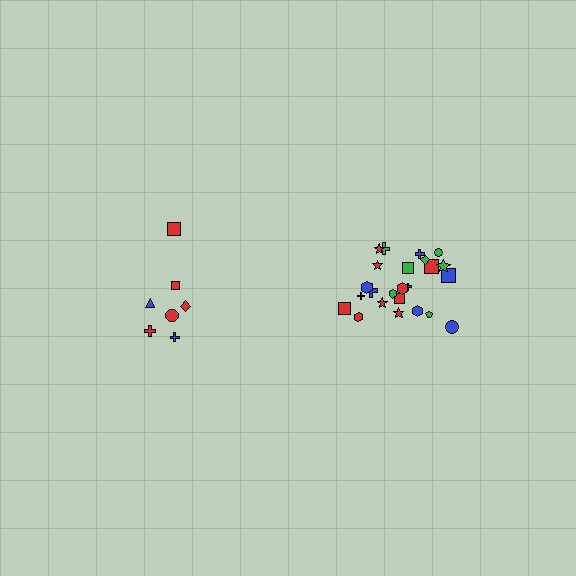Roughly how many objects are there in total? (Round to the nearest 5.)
Roughly 30 objects in total.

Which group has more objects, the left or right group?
The right group.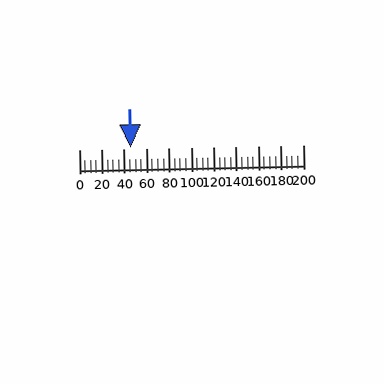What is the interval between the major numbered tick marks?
The major tick marks are spaced 20 units apart.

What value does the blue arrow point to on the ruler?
The blue arrow points to approximately 46.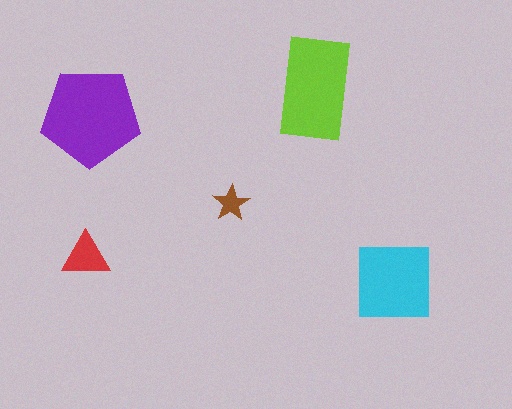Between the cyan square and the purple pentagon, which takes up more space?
The purple pentagon.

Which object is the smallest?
The brown star.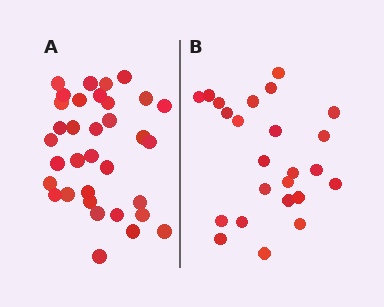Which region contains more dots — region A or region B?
Region A (the left region) has more dots.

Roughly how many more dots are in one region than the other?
Region A has roughly 10 or so more dots than region B.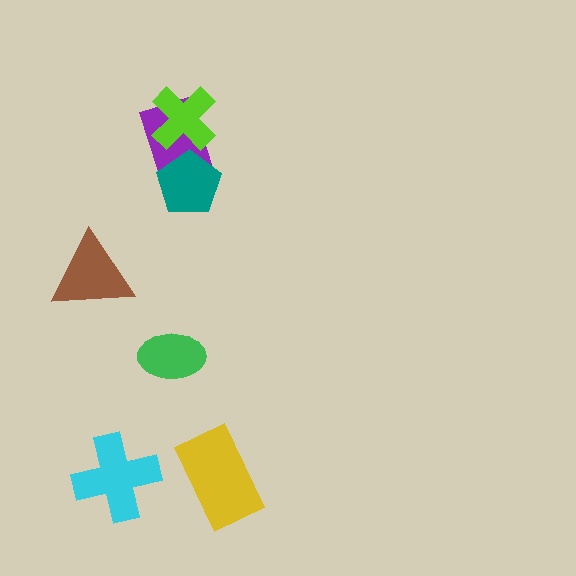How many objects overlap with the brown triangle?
0 objects overlap with the brown triangle.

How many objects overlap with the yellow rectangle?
0 objects overlap with the yellow rectangle.